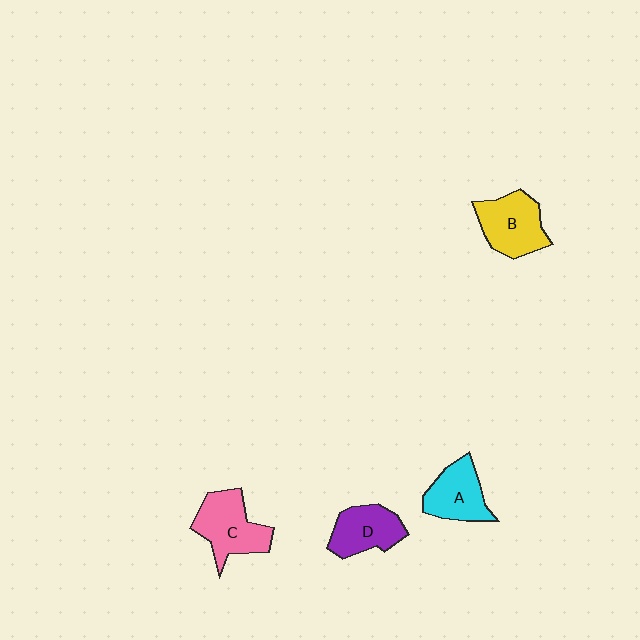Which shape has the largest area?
Shape C (pink).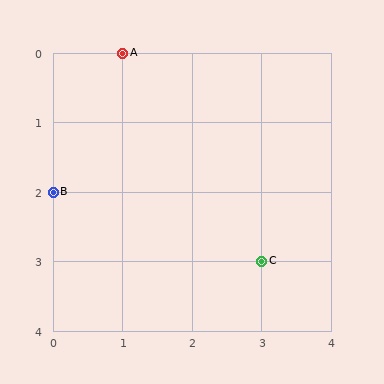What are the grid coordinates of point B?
Point B is at grid coordinates (0, 2).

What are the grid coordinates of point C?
Point C is at grid coordinates (3, 3).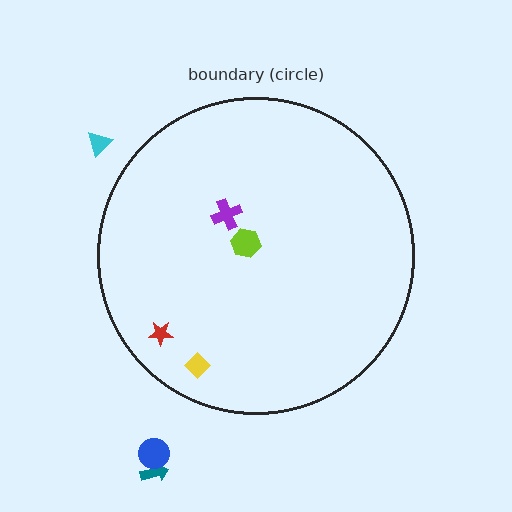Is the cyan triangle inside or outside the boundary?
Outside.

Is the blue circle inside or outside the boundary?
Outside.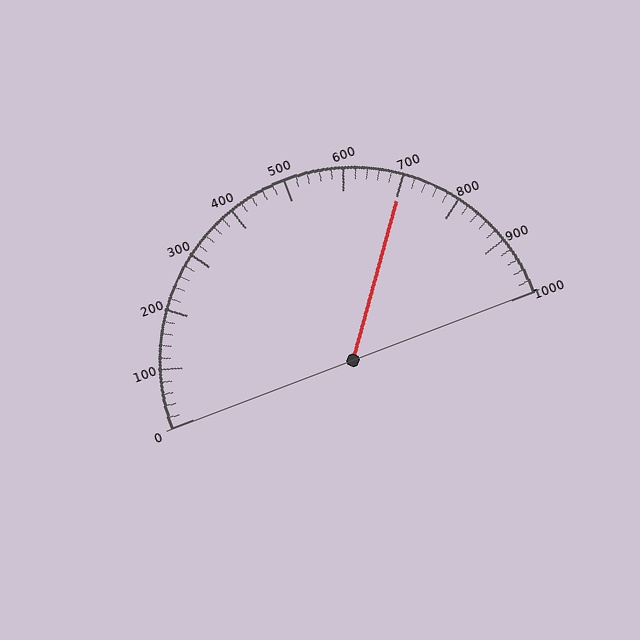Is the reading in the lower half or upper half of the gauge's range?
The reading is in the upper half of the range (0 to 1000).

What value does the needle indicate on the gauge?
The needle indicates approximately 700.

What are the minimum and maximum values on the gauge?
The gauge ranges from 0 to 1000.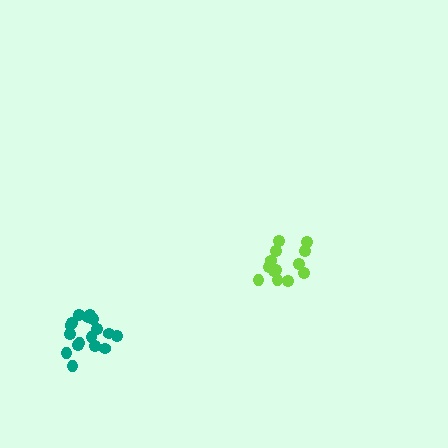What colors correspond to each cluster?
The clusters are colored: lime, teal.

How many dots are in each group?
Group 1: 13 dots, Group 2: 17 dots (30 total).